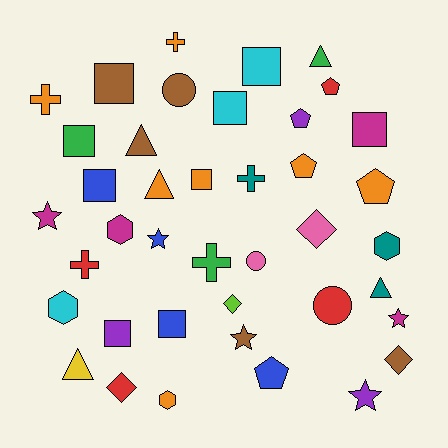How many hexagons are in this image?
There are 4 hexagons.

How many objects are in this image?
There are 40 objects.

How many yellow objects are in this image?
There is 1 yellow object.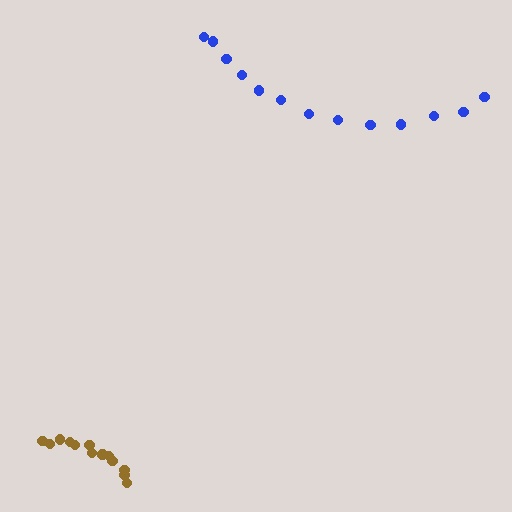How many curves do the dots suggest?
There are 2 distinct paths.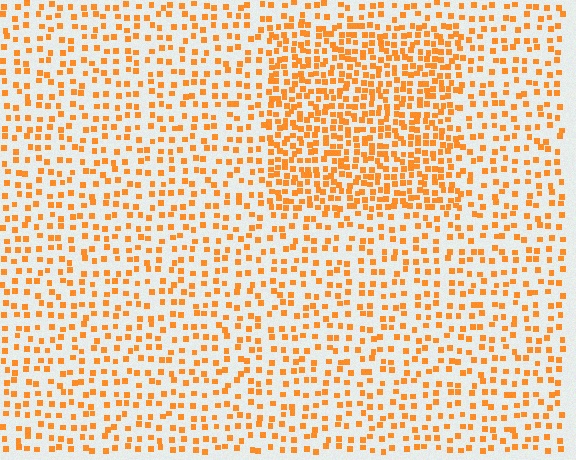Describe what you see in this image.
The image contains small orange elements arranged at two different densities. A rectangle-shaped region is visible where the elements are more densely packed than the surrounding area.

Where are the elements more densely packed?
The elements are more densely packed inside the rectangle boundary.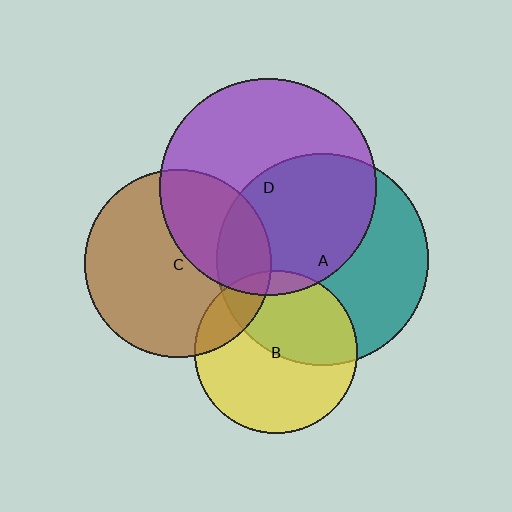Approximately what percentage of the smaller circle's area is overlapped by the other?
Approximately 5%.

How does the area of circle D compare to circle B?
Approximately 1.8 times.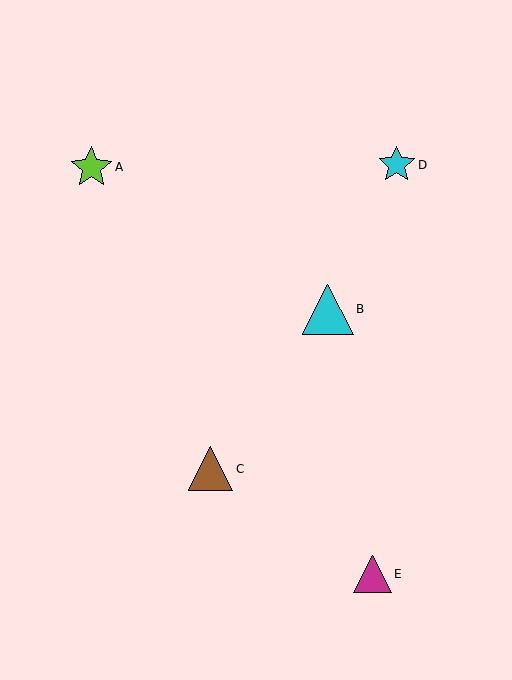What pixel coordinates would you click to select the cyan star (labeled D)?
Click at (397, 165) to select the cyan star D.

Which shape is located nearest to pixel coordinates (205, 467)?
The brown triangle (labeled C) at (211, 469) is nearest to that location.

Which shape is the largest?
The cyan triangle (labeled B) is the largest.